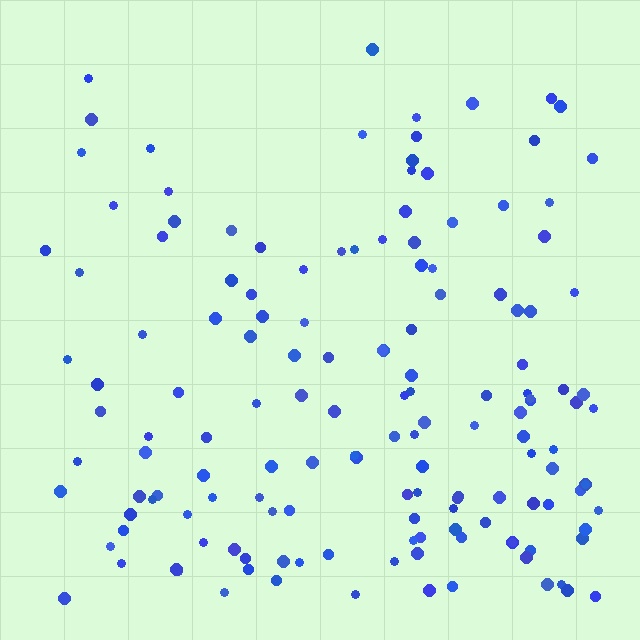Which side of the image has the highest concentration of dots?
The bottom.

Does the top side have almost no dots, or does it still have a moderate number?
Still a moderate number, just noticeably fewer than the bottom.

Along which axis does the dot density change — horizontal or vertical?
Vertical.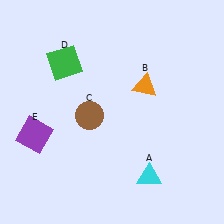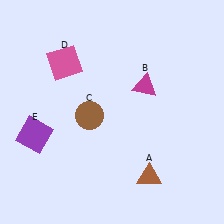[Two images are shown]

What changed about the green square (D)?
In Image 1, D is green. In Image 2, it changed to pink.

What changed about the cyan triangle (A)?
In Image 1, A is cyan. In Image 2, it changed to brown.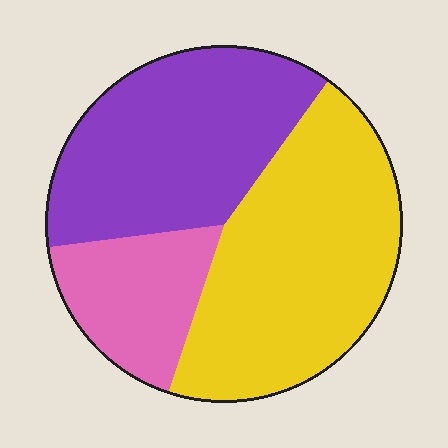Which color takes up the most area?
Yellow, at roughly 45%.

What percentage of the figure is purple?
Purple takes up about three eighths (3/8) of the figure.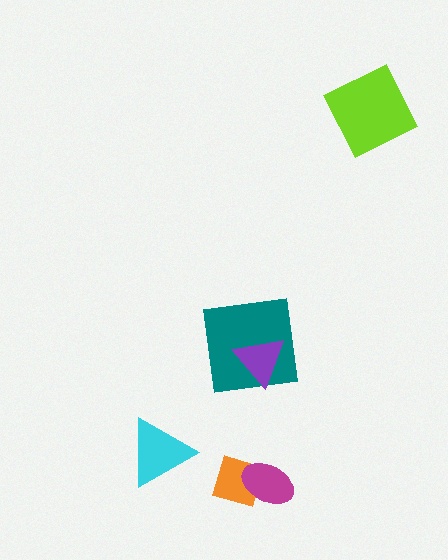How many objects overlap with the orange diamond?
1 object overlaps with the orange diamond.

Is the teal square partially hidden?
Yes, it is partially covered by another shape.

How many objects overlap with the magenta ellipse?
1 object overlaps with the magenta ellipse.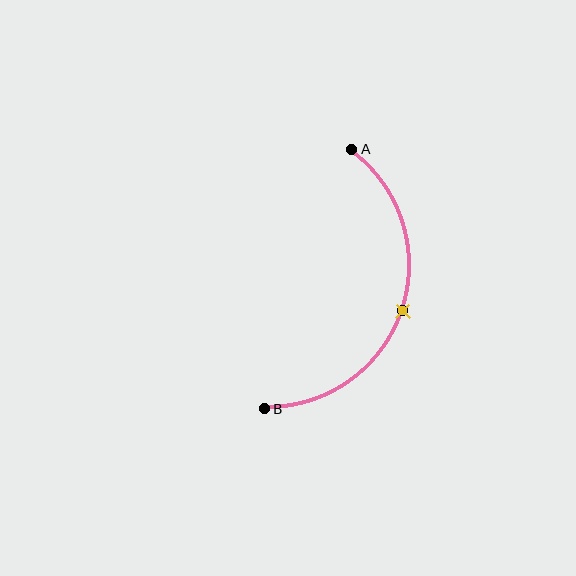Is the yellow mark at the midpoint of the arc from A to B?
Yes. The yellow mark lies on the arc at equal arc-length from both A and B — it is the arc midpoint.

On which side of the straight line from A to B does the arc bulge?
The arc bulges to the right of the straight line connecting A and B.